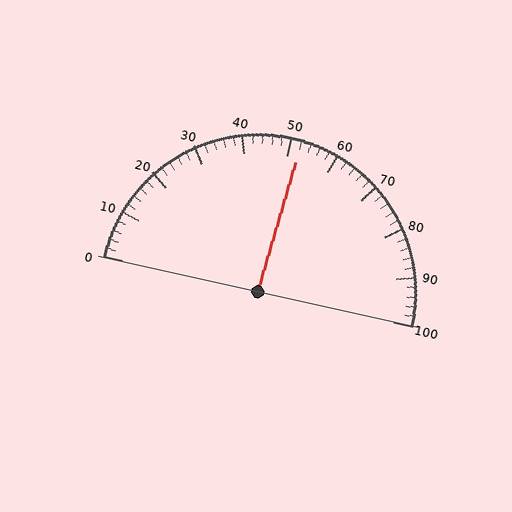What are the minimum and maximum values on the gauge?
The gauge ranges from 0 to 100.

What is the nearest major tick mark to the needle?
The nearest major tick mark is 50.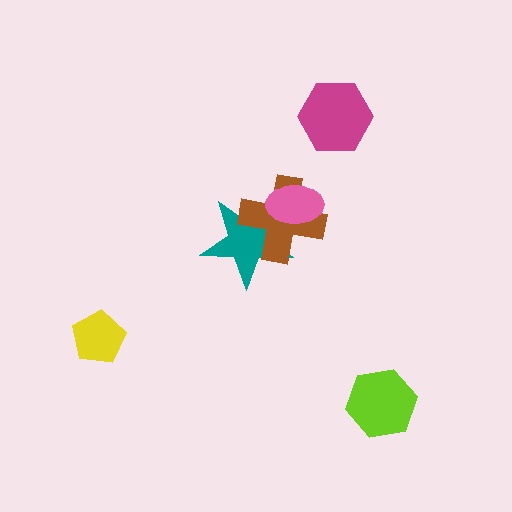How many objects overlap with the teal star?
2 objects overlap with the teal star.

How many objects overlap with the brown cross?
2 objects overlap with the brown cross.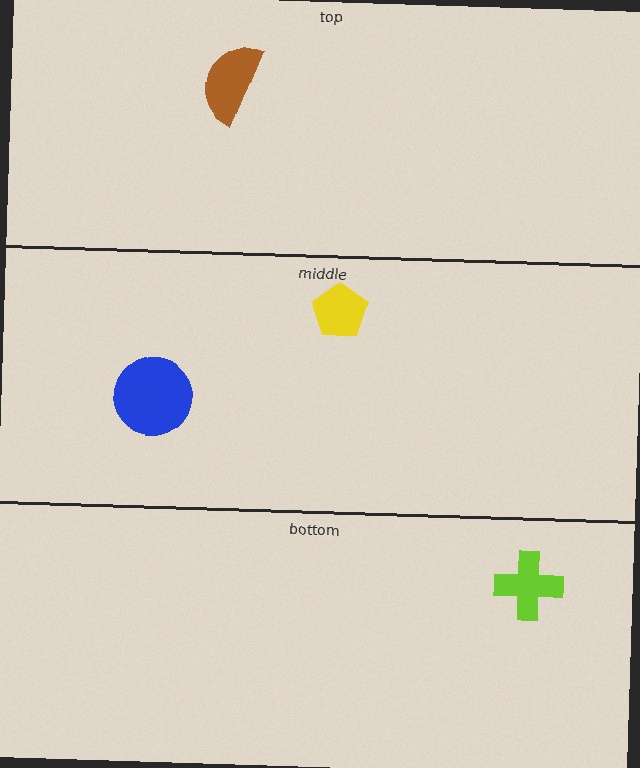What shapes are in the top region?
The brown semicircle.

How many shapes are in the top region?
1.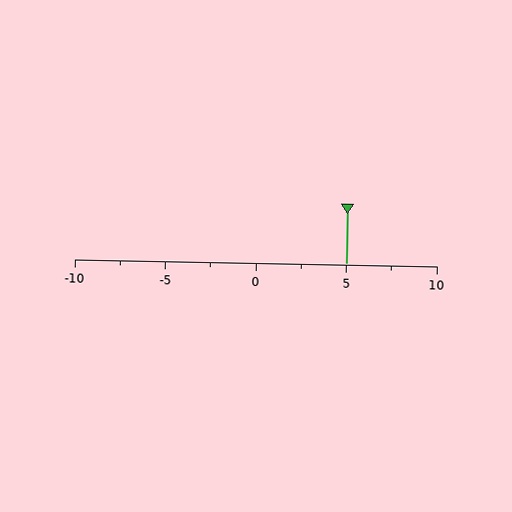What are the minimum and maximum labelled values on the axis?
The axis runs from -10 to 10.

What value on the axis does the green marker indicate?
The marker indicates approximately 5.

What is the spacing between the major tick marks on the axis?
The major ticks are spaced 5 apart.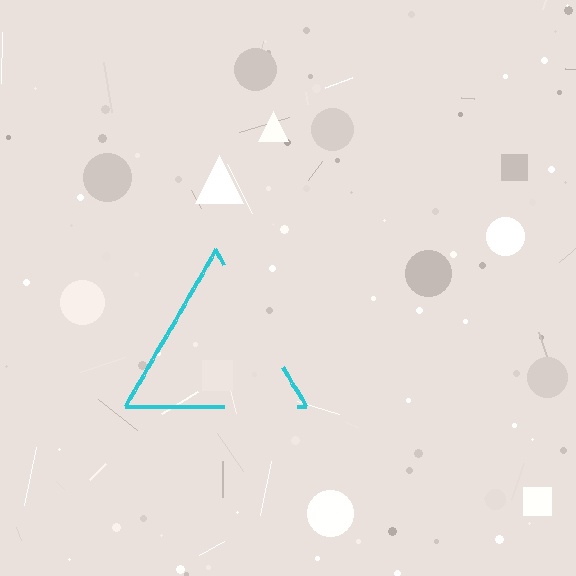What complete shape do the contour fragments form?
The contour fragments form a triangle.